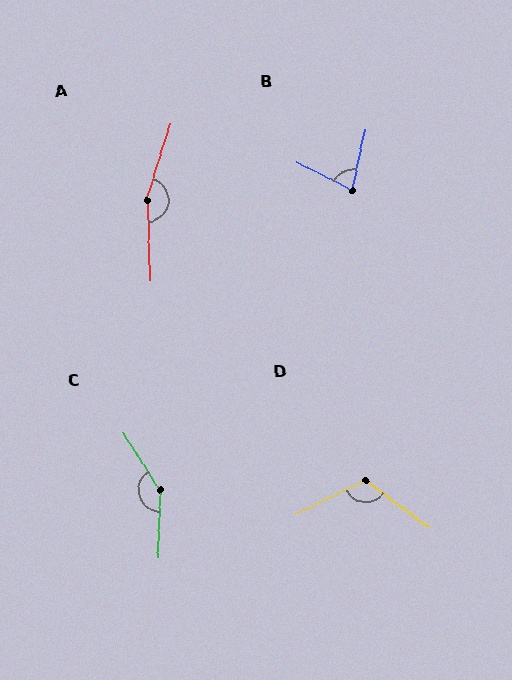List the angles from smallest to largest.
B (76°), D (117°), C (146°), A (161°).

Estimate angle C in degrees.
Approximately 146 degrees.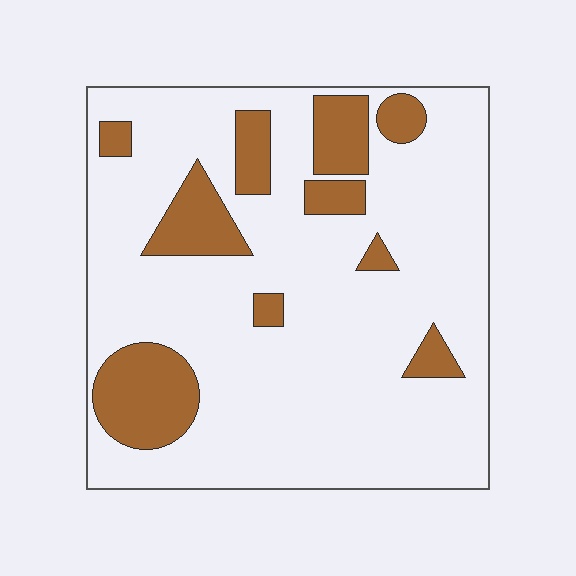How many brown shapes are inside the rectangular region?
10.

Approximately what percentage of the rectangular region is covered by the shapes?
Approximately 20%.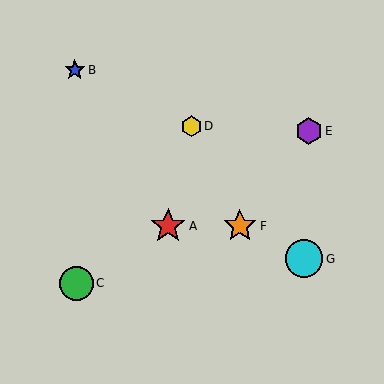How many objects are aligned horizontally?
2 objects (A, F) are aligned horizontally.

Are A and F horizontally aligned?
Yes, both are at y≈226.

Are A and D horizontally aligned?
No, A is at y≈226 and D is at y≈126.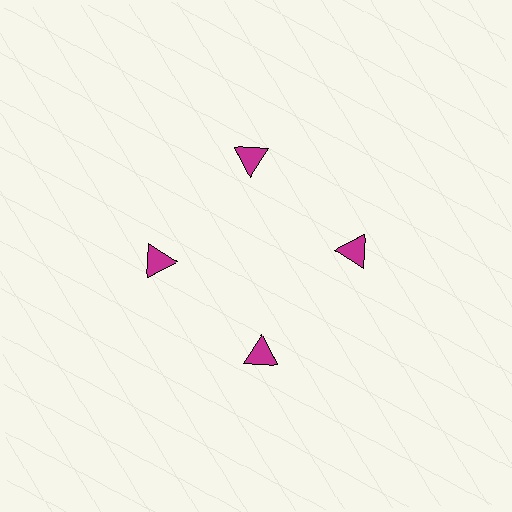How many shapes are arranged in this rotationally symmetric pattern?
There are 4 shapes, arranged in 4 groups of 1.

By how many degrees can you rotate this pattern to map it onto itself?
The pattern maps onto itself every 90 degrees of rotation.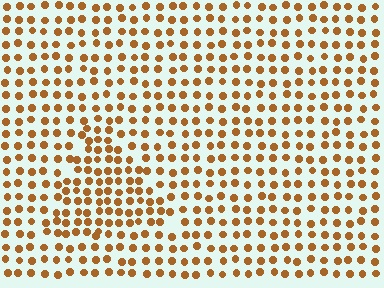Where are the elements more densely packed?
The elements are more densely packed inside the triangle boundary.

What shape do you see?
I see a triangle.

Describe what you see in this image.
The image contains small brown elements arranged at two different densities. A triangle-shaped region is visible where the elements are more densely packed than the surrounding area.